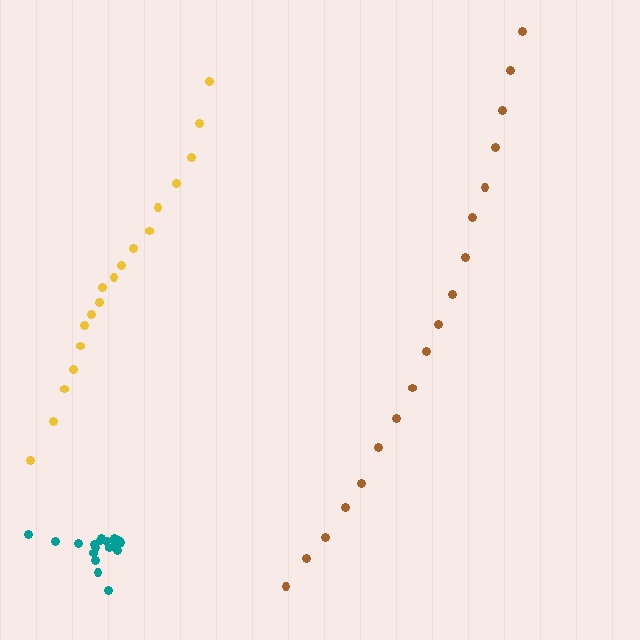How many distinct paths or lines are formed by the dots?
There are 3 distinct paths.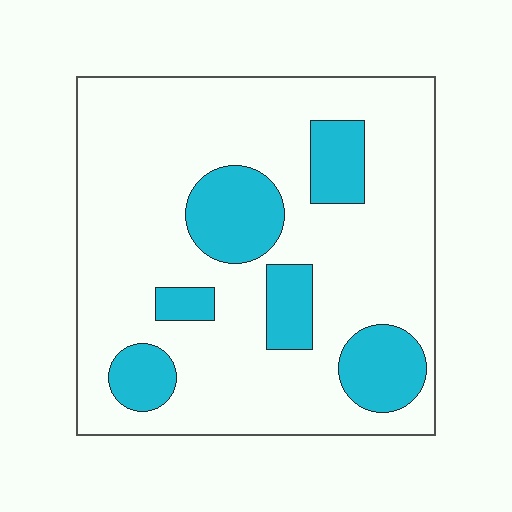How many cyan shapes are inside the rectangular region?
6.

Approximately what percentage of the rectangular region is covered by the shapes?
Approximately 20%.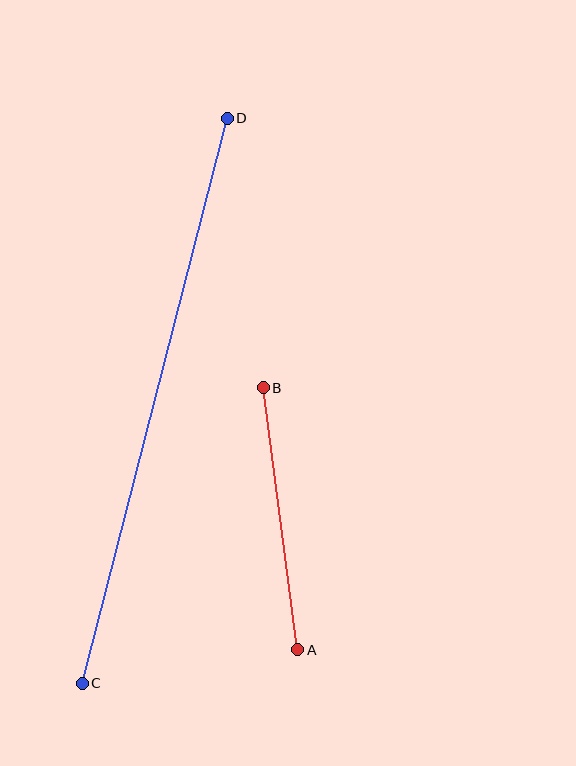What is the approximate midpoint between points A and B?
The midpoint is at approximately (280, 519) pixels.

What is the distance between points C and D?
The distance is approximately 583 pixels.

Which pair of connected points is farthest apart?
Points C and D are farthest apart.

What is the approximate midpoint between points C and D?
The midpoint is at approximately (155, 401) pixels.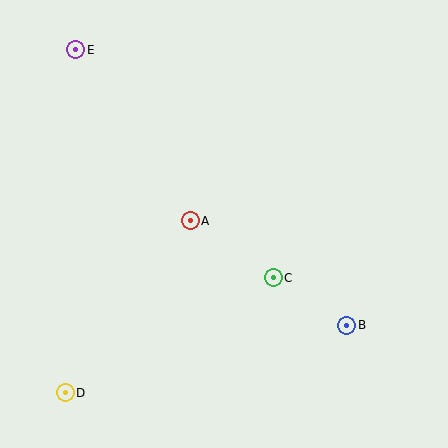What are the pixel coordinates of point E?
Point E is at (76, 50).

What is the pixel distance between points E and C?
The distance between E and C is 301 pixels.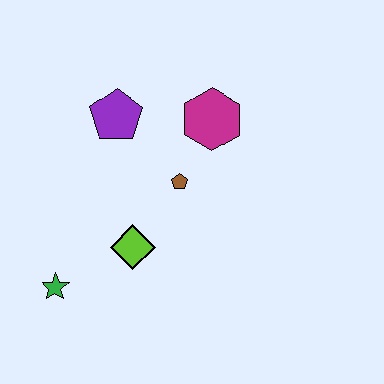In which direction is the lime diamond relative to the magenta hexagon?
The lime diamond is below the magenta hexagon.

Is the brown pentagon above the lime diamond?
Yes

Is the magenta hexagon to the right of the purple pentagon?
Yes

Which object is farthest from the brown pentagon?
The green star is farthest from the brown pentagon.